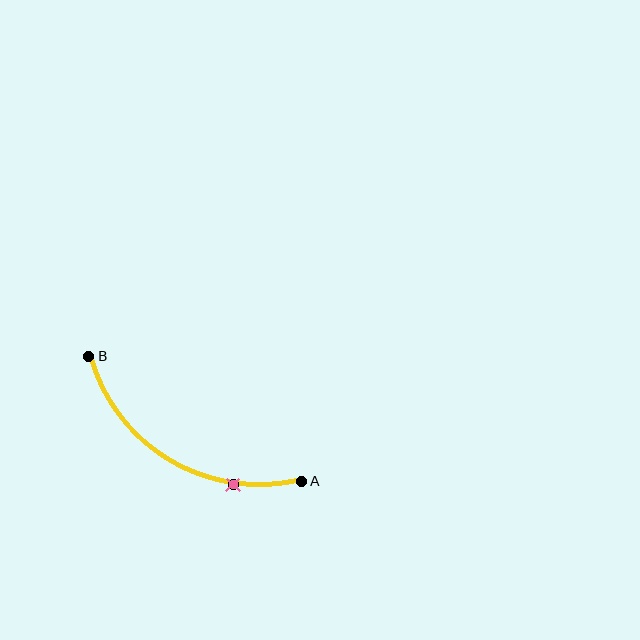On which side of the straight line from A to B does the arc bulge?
The arc bulges below the straight line connecting A and B.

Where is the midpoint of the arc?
The arc midpoint is the point on the curve farthest from the straight line joining A and B. It sits below that line.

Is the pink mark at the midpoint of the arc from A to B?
No. The pink mark lies on the arc but is closer to endpoint A. The arc midpoint would be at the point on the curve equidistant along the arc from both A and B.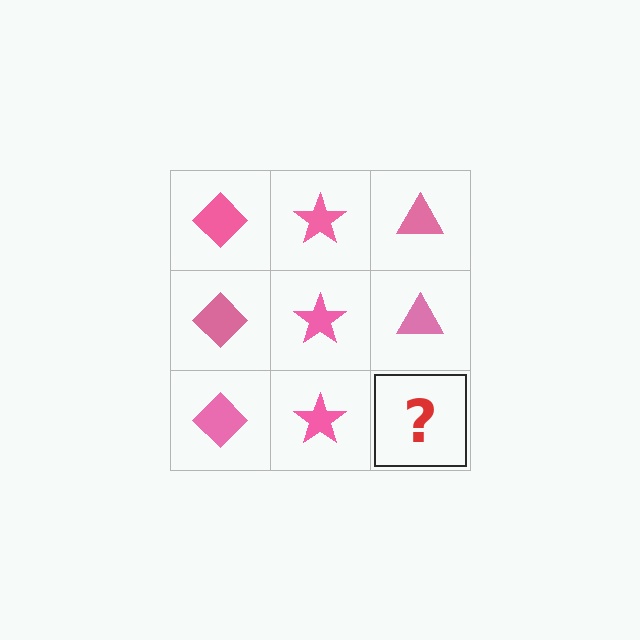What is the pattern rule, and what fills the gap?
The rule is that each column has a consistent shape. The gap should be filled with a pink triangle.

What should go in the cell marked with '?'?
The missing cell should contain a pink triangle.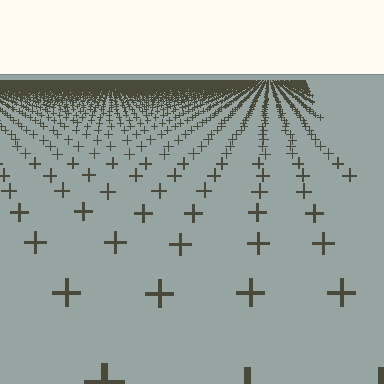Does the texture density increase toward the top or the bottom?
Density increases toward the top.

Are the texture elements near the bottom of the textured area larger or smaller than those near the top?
Larger. Near the bottom, elements are closer to the viewer and appear at a bigger on-screen size.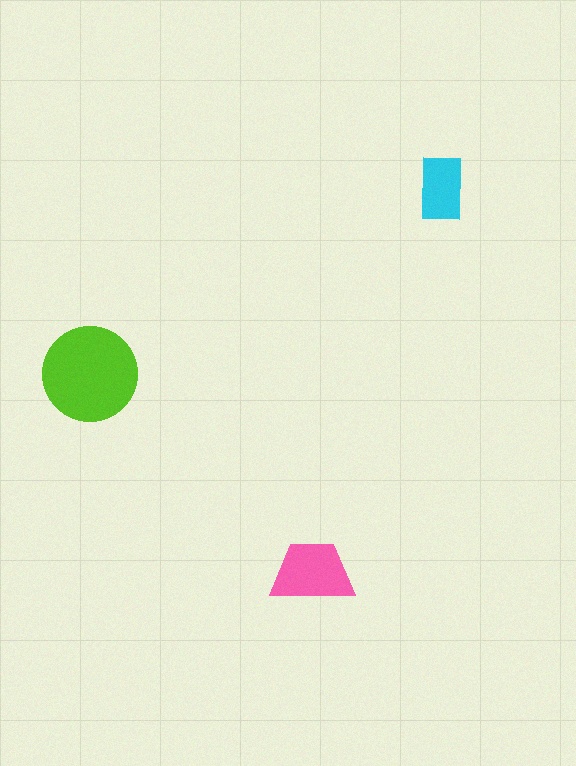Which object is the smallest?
The cyan rectangle.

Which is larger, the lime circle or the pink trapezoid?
The lime circle.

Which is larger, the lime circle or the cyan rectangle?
The lime circle.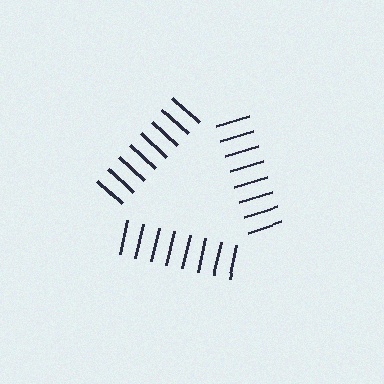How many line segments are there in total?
24 — 8 along each of the 3 edges.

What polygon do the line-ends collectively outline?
An illusory triangle — the line segments terminate on its edges but no continuous stroke is drawn.